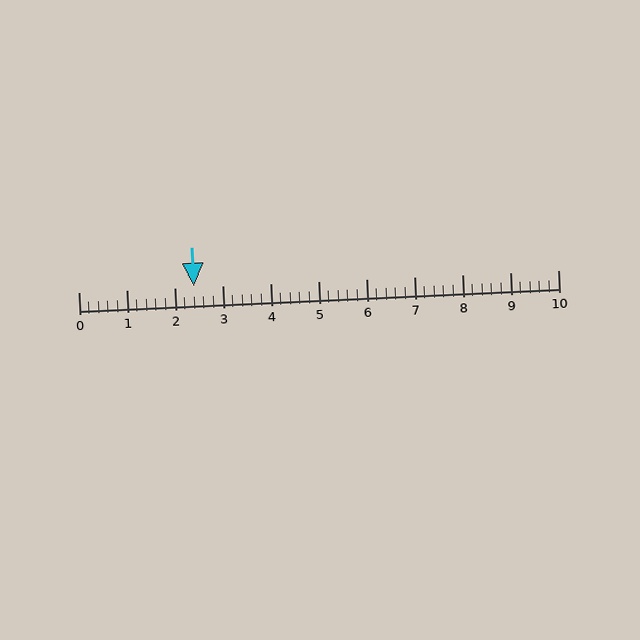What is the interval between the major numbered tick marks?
The major tick marks are spaced 1 units apart.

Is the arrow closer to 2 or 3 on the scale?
The arrow is closer to 2.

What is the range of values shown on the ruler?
The ruler shows values from 0 to 10.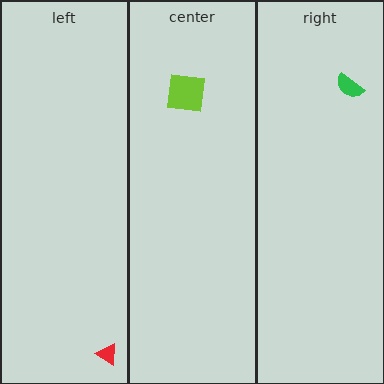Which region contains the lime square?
The center region.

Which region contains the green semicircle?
The right region.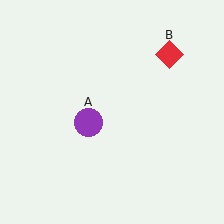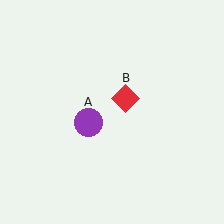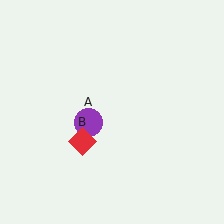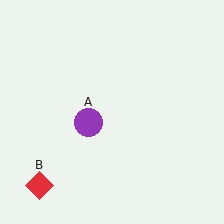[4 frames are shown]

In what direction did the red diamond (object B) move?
The red diamond (object B) moved down and to the left.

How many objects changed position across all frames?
1 object changed position: red diamond (object B).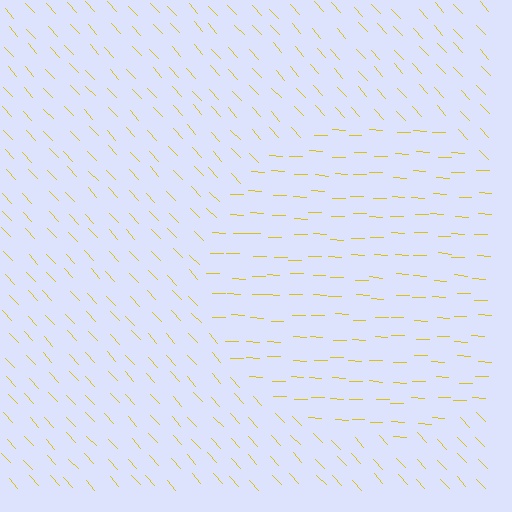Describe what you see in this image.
The image is filled with small yellow line segments. A circle region in the image has lines oriented differently from the surrounding lines, creating a visible texture boundary.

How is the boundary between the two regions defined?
The boundary is defined purely by a change in line orientation (approximately 45 degrees difference). All lines are the same color and thickness.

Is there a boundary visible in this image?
Yes, there is a texture boundary formed by a change in line orientation.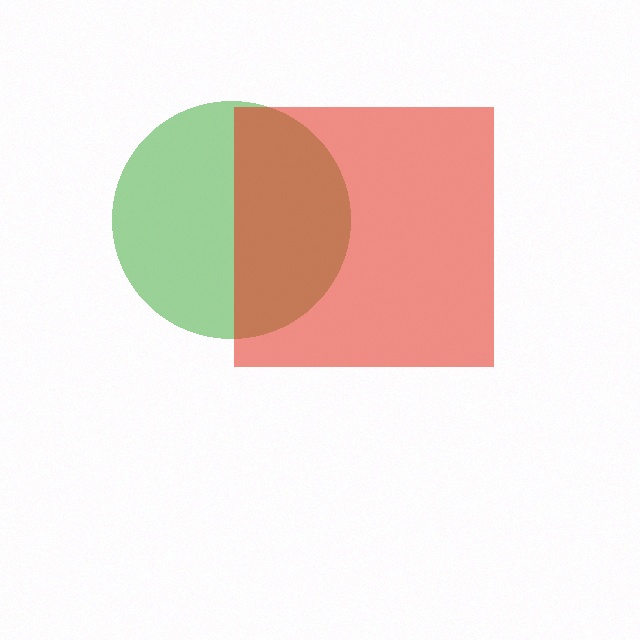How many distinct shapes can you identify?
There are 2 distinct shapes: a green circle, a red square.